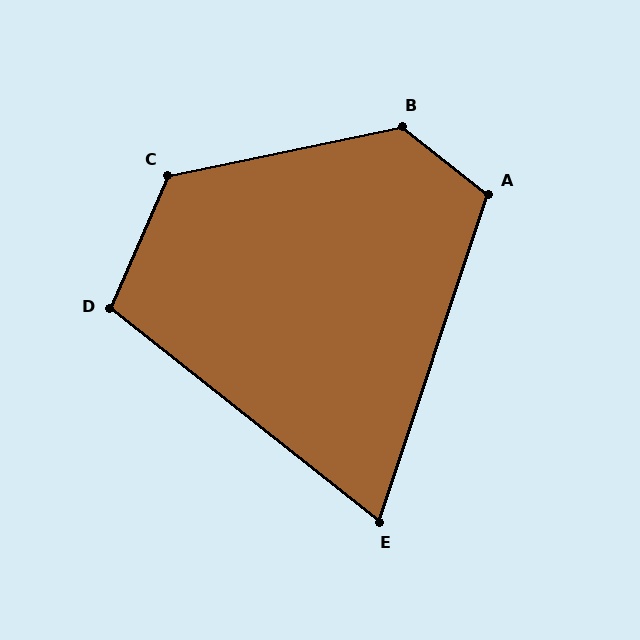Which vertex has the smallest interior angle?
E, at approximately 70 degrees.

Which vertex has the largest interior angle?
B, at approximately 130 degrees.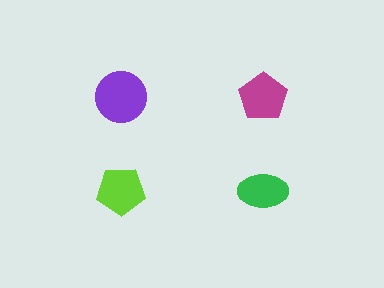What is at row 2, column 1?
A lime pentagon.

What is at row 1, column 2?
A magenta pentagon.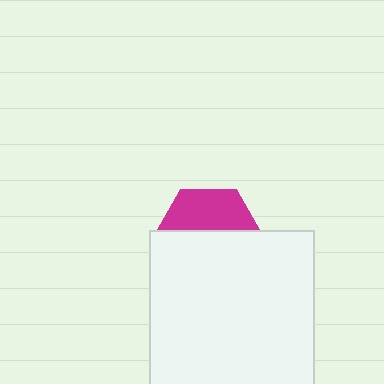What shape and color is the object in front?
The object in front is a white square.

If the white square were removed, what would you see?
You would see the complete magenta hexagon.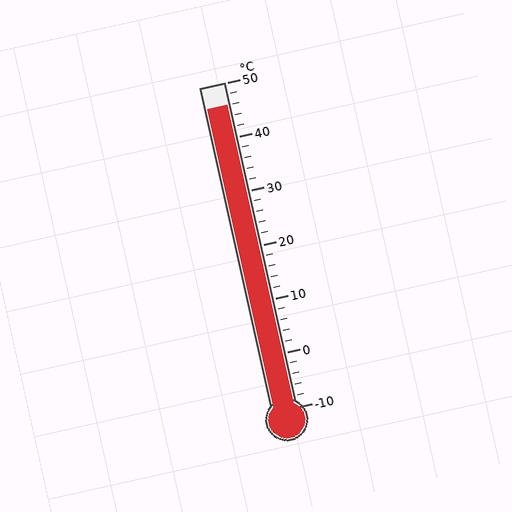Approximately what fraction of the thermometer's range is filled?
The thermometer is filled to approximately 95% of its range.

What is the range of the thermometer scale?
The thermometer scale ranges from -10°C to 50°C.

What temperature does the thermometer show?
The thermometer shows approximately 46°C.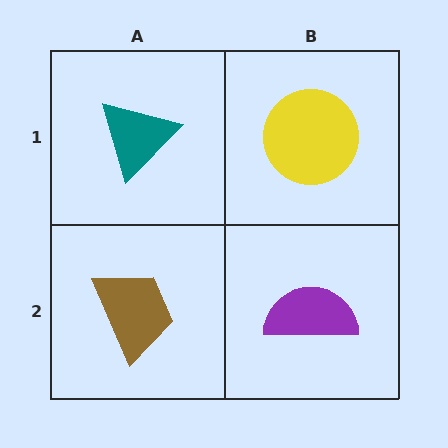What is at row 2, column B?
A purple semicircle.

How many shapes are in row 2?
2 shapes.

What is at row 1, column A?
A teal triangle.